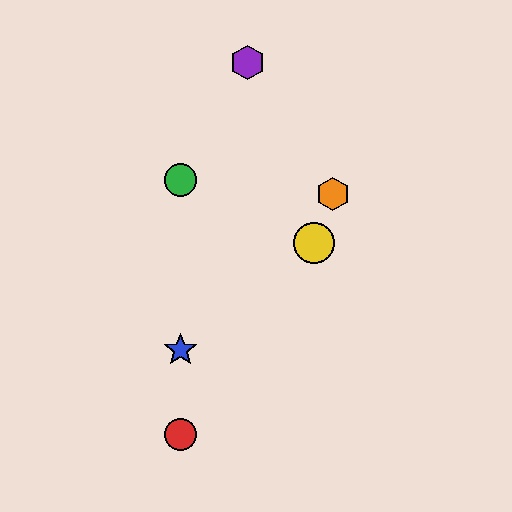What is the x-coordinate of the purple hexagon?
The purple hexagon is at x≈247.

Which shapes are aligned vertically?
The red circle, the blue star, the green circle are aligned vertically.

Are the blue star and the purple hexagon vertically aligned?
No, the blue star is at x≈180 and the purple hexagon is at x≈247.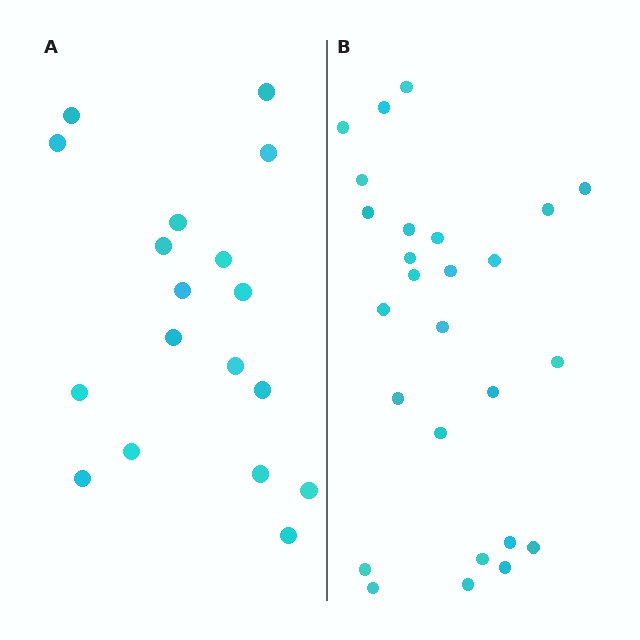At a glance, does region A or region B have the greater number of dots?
Region B (the right region) has more dots.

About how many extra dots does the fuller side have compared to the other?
Region B has roughly 8 or so more dots than region A.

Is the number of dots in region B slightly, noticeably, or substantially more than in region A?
Region B has noticeably more, but not dramatically so. The ratio is roughly 1.4 to 1.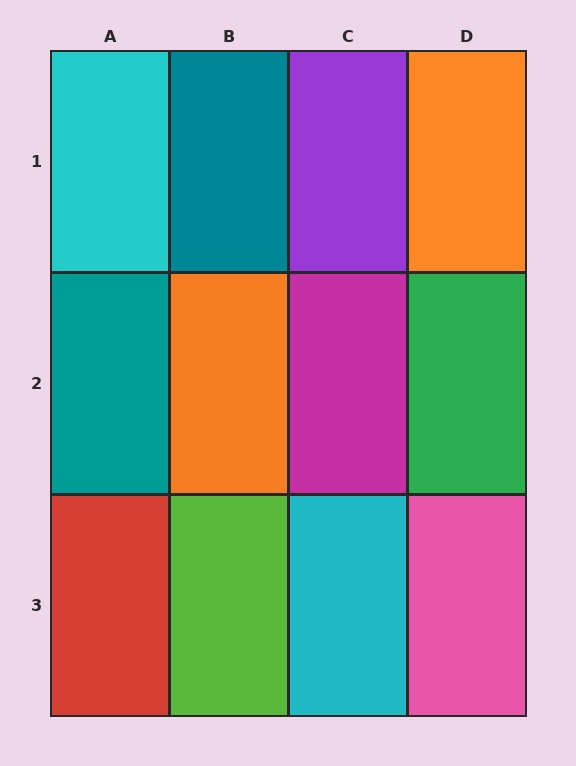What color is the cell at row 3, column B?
Lime.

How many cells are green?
1 cell is green.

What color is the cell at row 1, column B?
Teal.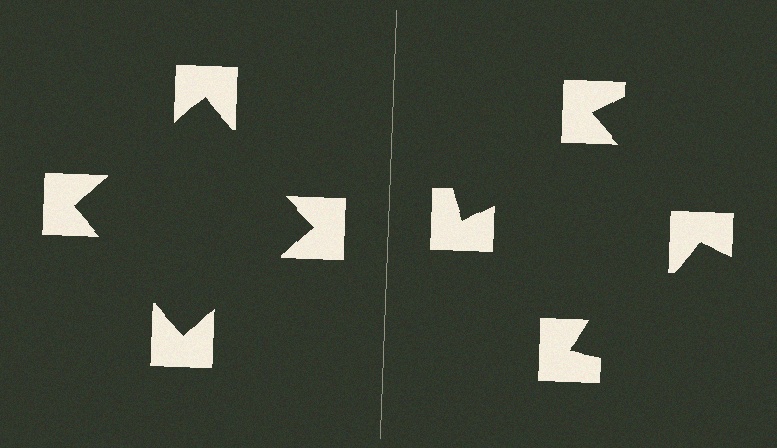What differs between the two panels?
The notched squares are positioned identically on both sides; only the wedge orientations differ. On the left they align to a square; on the right they are misaligned.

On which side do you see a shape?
An illusory square appears on the left side. On the right side the wedge cuts are rotated, so no coherent shape forms.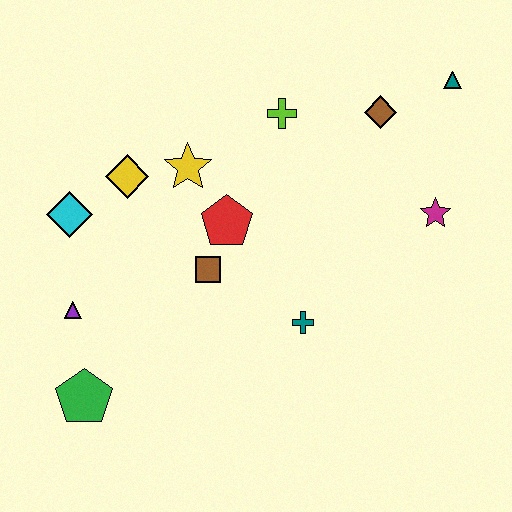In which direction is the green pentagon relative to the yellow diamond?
The green pentagon is below the yellow diamond.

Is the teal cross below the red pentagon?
Yes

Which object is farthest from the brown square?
The teal triangle is farthest from the brown square.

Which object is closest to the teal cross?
The brown square is closest to the teal cross.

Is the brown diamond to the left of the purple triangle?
No